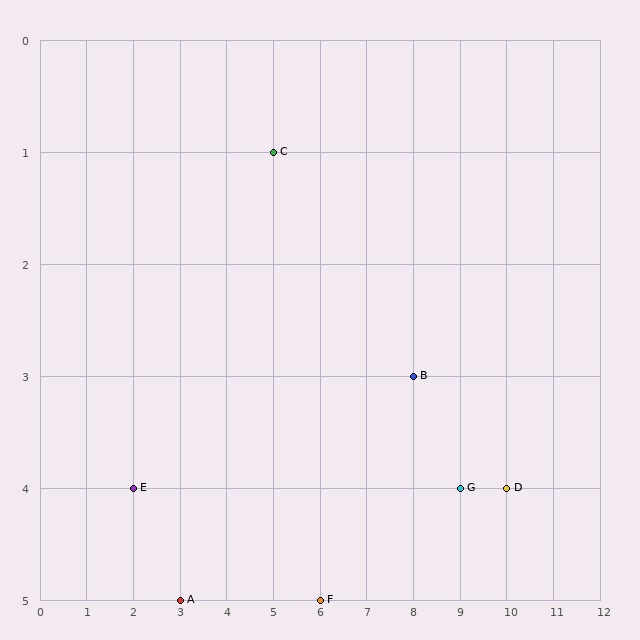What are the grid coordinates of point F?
Point F is at grid coordinates (6, 5).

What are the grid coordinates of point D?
Point D is at grid coordinates (10, 4).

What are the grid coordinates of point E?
Point E is at grid coordinates (2, 4).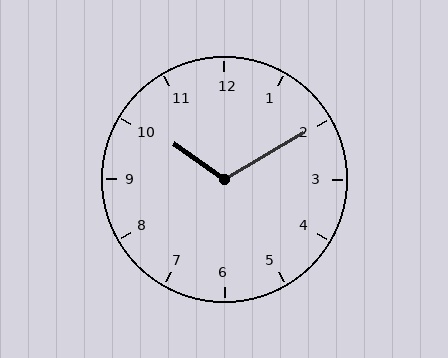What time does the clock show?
10:10.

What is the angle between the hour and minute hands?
Approximately 115 degrees.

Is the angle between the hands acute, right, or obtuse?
It is obtuse.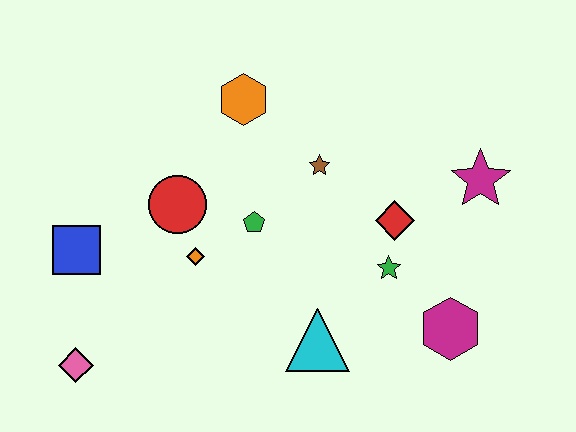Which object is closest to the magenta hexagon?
The green star is closest to the magenta hexagon.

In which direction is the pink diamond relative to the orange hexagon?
The pink diamond is below the orange hexagon.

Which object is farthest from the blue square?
The magenta star is farthest from the blue square.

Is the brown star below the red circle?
No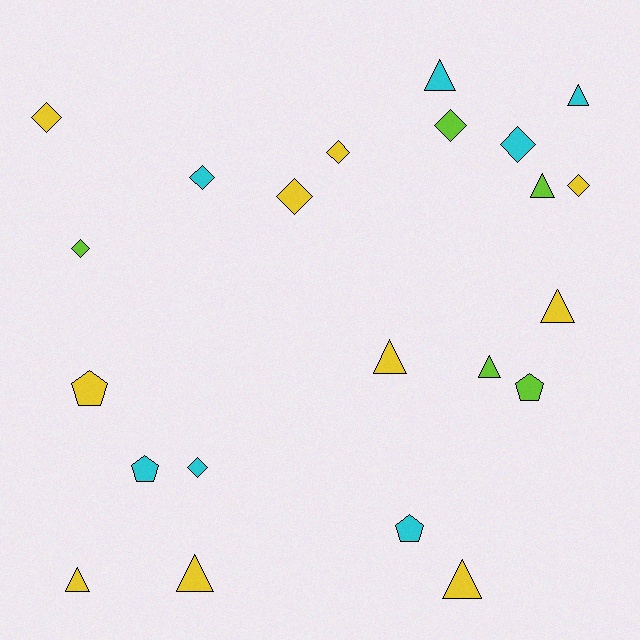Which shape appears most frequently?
Diamond, with 9 objects.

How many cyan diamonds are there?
There are 3 cyan diamonds.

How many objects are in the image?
There are 22 objects.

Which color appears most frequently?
Yellow, with 10 objects.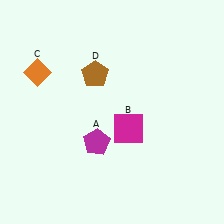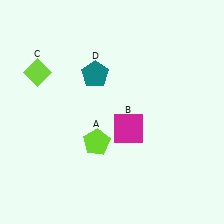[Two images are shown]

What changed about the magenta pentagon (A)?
In Image 1, A is magenta. In Image 2, it changed to lime.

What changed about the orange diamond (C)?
In Image 1, C is orange. In Image 2, it changed to lime.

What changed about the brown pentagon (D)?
In Image 1, D is brown. In Image 2, it changed to teal.